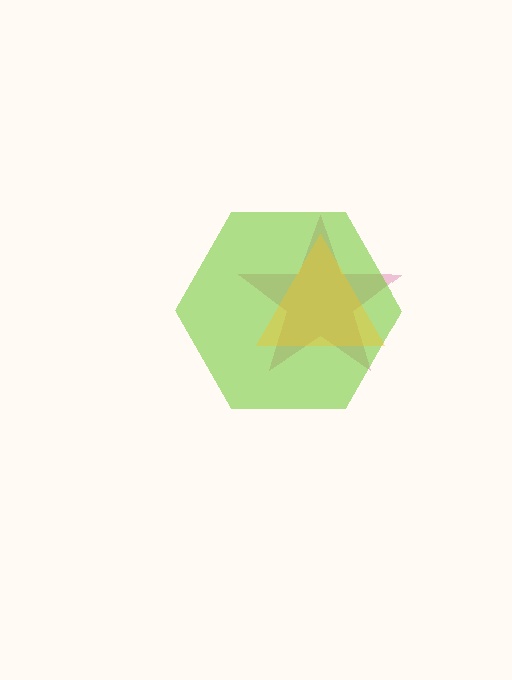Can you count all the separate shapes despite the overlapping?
Yes, there are 3 separate shapes.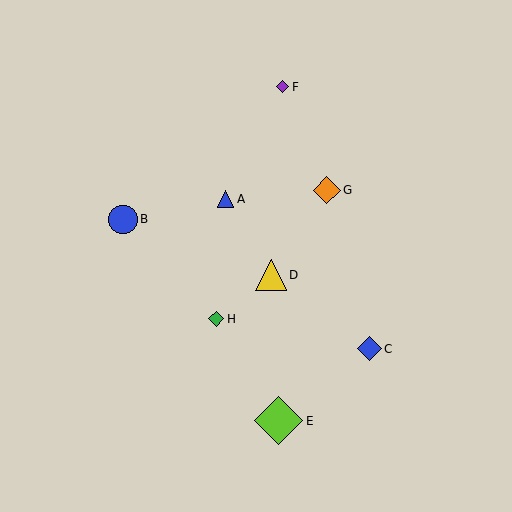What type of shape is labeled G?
Shape G is an orange diamond.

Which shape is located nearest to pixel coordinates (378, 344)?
The blue diamond (labeled C) at (369, 349) is nearest to that location.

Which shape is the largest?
The lime diamond (labeled E) is the largest.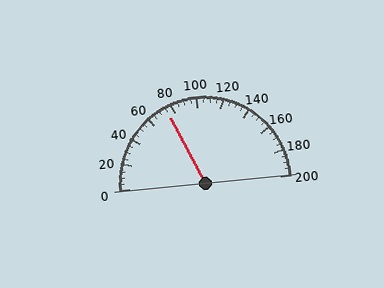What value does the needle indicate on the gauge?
The needle indicates approximately 75.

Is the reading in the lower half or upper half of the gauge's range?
The reading is in the lower half of the range (0 to 200).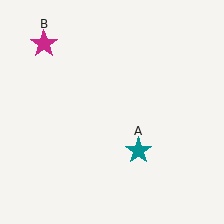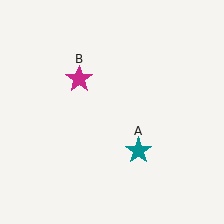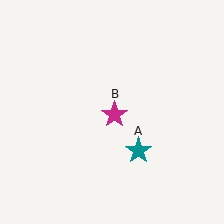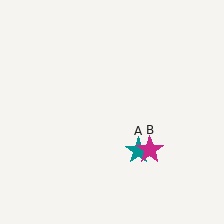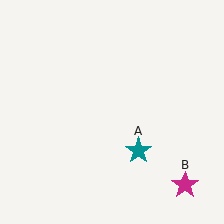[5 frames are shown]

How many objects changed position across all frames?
1 object changed position: magenta star (object B).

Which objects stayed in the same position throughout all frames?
Teal star (object A) remained stationary.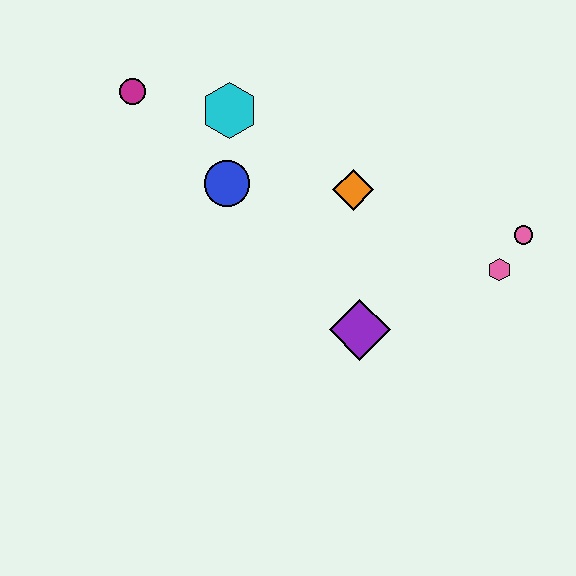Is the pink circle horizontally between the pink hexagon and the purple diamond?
No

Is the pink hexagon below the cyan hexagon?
Yes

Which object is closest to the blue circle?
The cyan hexagon is closest to the blue circle.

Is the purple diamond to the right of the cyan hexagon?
Yes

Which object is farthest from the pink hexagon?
The magenta circle is farthest from the pink hexagon.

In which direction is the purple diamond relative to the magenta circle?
The purple diamond is below the magenta circle.